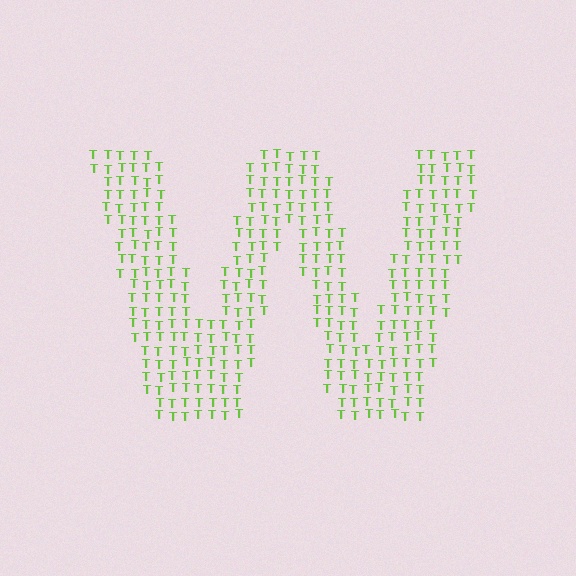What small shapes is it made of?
It is made of small letter T's.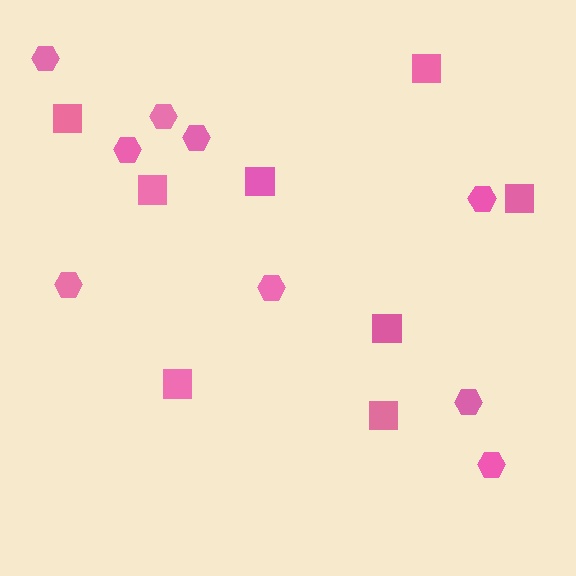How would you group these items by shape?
There are 2 groups: one group of squares (8) and one group of hexagons (9).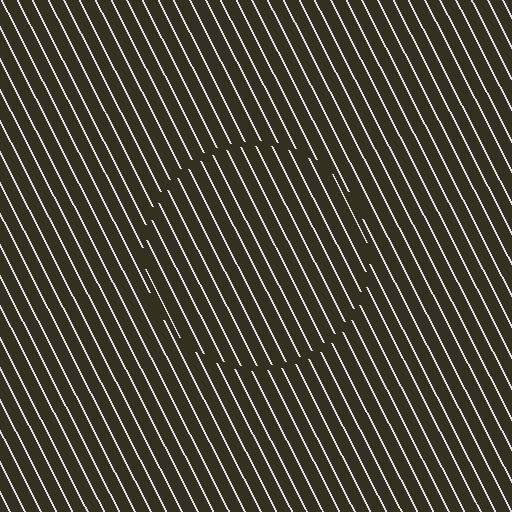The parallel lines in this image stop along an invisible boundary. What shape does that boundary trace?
An illusory circle. The interior of the shape contains the same grating, shifted by half a period — the contour is defined by the phase discontinuity where line-ends from the inner and outer gratings abut.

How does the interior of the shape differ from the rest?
The interior of the shape contains the same grating, shifted by half a period — the contour is defined by the phase discontinuity where line-ends from the inner and outer gratings abut.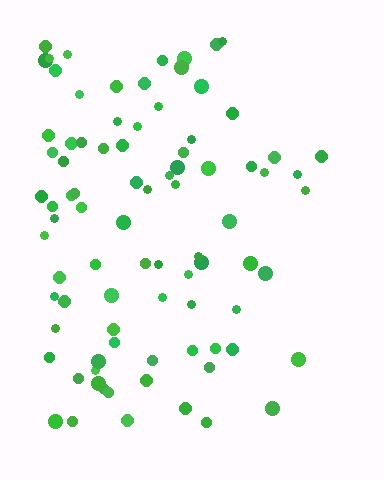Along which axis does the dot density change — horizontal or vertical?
Horizontal.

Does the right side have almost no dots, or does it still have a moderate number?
Still a moderate number, just noticeably fewer than the left.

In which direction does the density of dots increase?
From right to left, with the left side densest.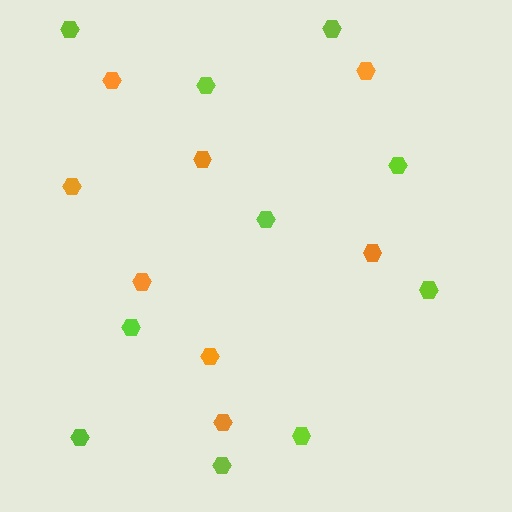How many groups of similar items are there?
There are 2 groups: one group of orange hexagons (8) and one group of lime hexagons (10).